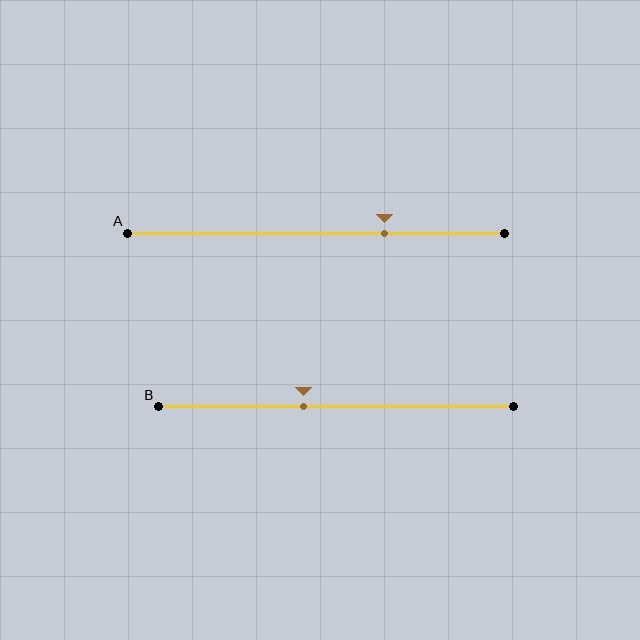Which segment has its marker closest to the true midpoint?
Segment B has its marker closest to the true midpoint.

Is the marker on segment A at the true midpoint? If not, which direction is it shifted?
No, the marker on segment A is shifted to the right by about 18% of the segment length.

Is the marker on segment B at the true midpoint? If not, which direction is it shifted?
No, the marker on segment B is shifted to the left by about 9% of the segment length.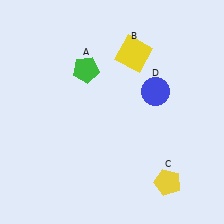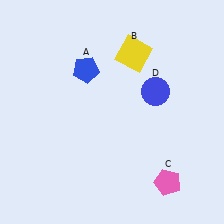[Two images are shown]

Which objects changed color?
A changed from green to blue. C changed from yellow to pink.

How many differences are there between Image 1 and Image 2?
There are 2 differences between the two images.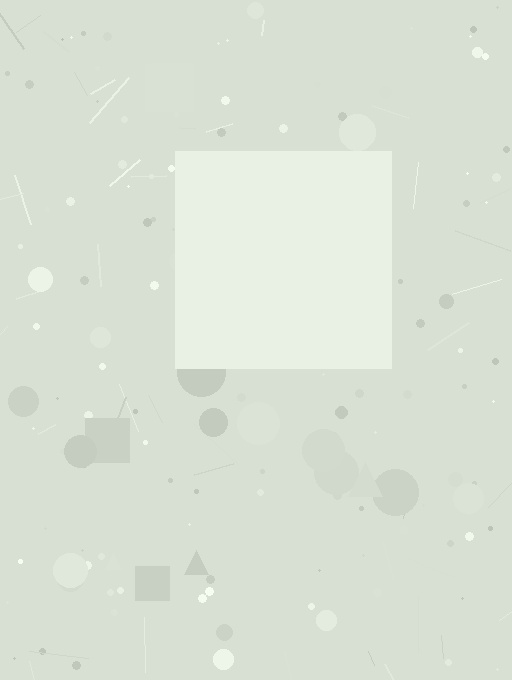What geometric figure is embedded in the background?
A square is embedded in the background.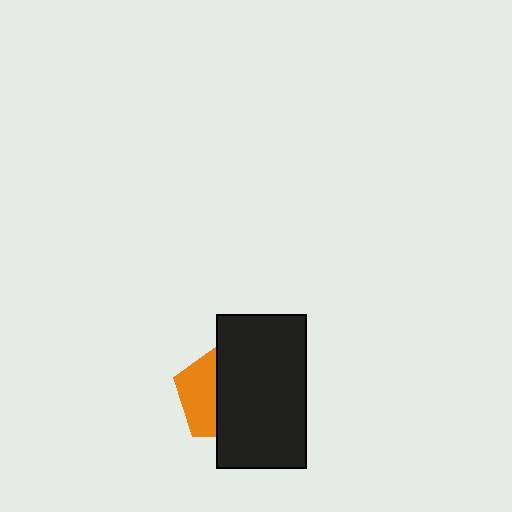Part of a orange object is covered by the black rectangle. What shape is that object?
It is a pentagon.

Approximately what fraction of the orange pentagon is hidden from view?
Roughly 61% of the orange pentagon is hidden behind the black rectangle.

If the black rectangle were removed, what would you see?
You would see the complete orange pentagon.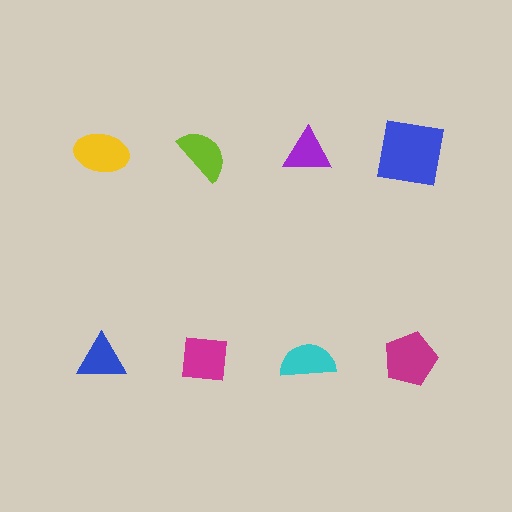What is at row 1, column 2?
A lime semicircle.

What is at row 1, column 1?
A yellow ellipse.